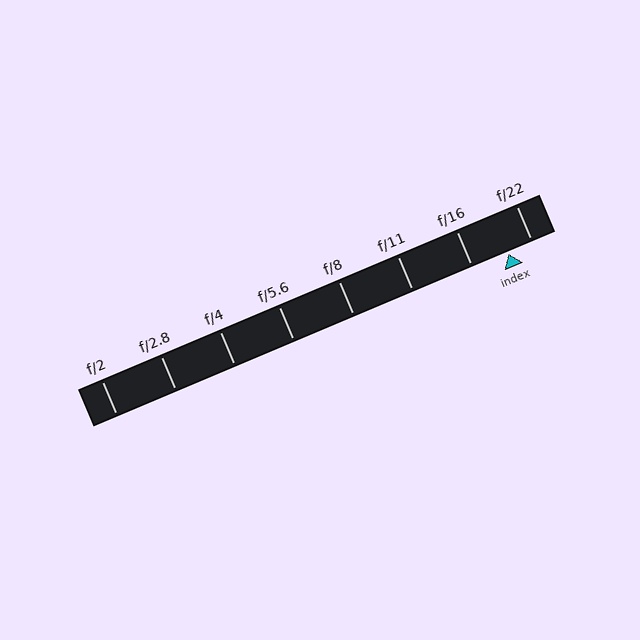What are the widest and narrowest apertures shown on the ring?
The widest aperture shown is f/2 and the narrowest is f/22.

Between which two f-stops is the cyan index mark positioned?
The index mark is between f/16 and f/22.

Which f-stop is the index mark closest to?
The index mark is closest to f/22.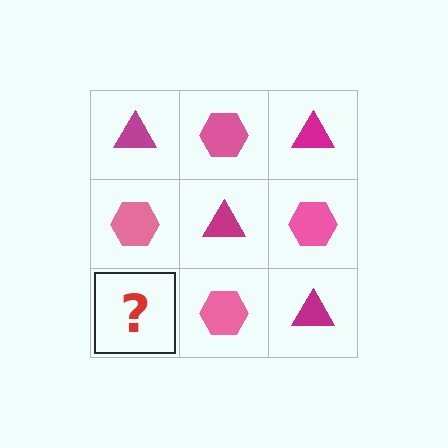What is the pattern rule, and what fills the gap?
The rule is that it alternates magenta triangle and pink hexagon in a checkerboard pattern. The gap should be filled with a magenta triangle.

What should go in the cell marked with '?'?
The missing cell should contain a magenta triangle.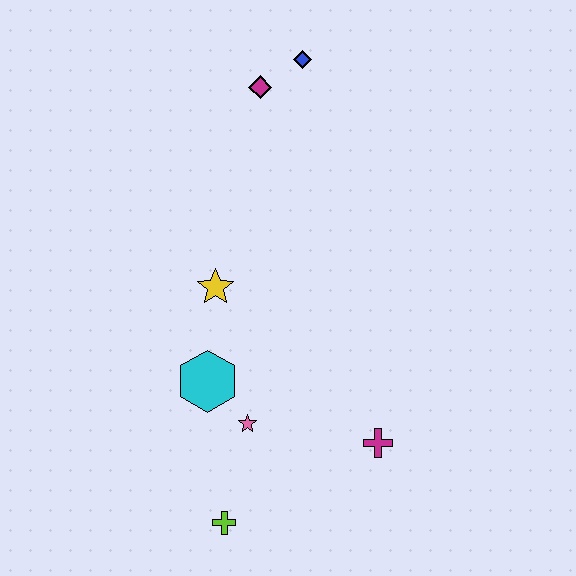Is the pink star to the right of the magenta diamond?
No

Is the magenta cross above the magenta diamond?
No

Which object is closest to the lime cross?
The pink star is closest to the lime cross.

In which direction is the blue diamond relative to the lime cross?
The blue diamond is above the lime cross.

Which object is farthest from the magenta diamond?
The lime cross is farthest from the magenta diamond.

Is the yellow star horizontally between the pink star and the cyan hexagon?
Yes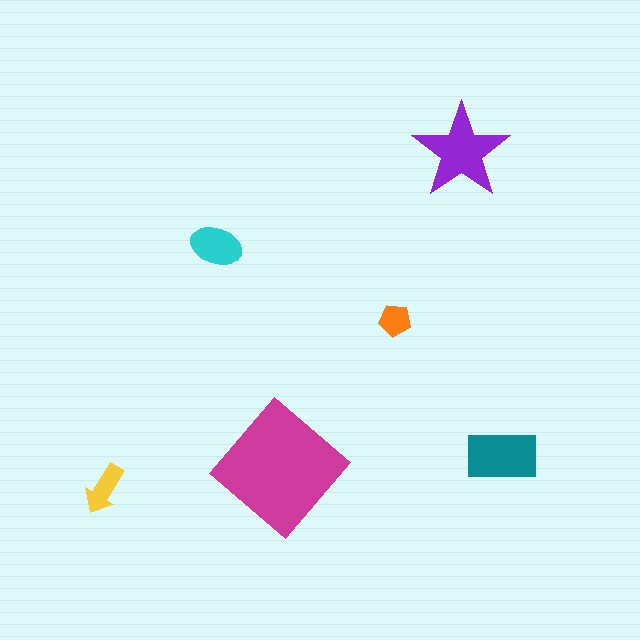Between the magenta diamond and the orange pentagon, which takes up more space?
The magenta diamond.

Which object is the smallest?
The orange pentagon.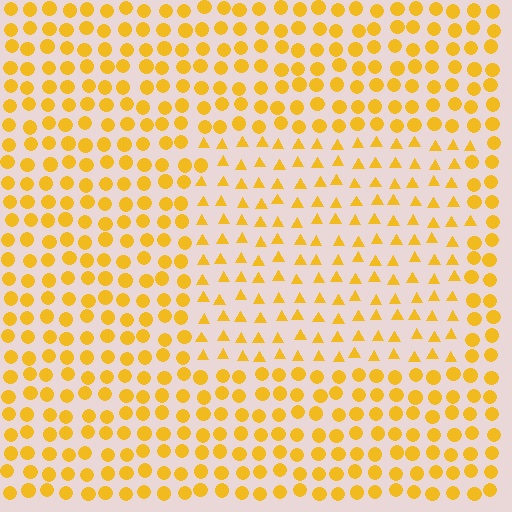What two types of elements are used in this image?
The image uses triangles inside the rectangle region and circles outside it.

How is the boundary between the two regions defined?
The boundary is defined by a change in element shape: triangles inside vs. circles outside. All elements share the same color and spacing.